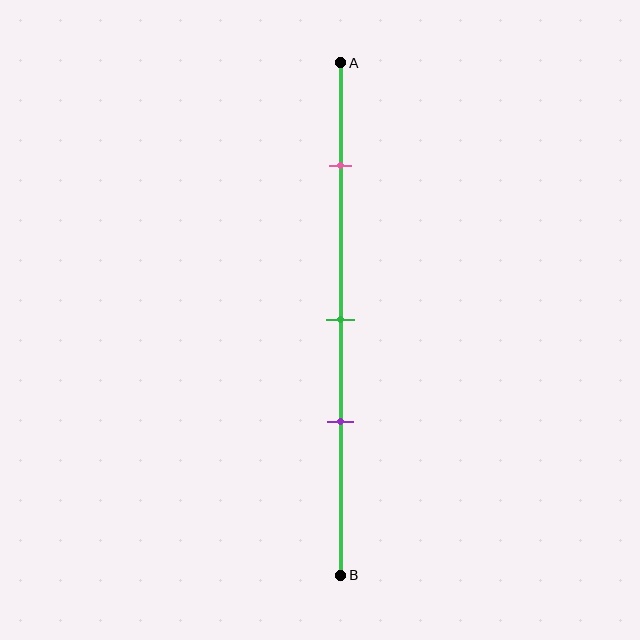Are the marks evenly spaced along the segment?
No, the marks are not evenly spaced.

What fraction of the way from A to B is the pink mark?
The pink mark is approximately 20% (0.2) of the way from A to B.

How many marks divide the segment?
There are 3 marks dividing the segment.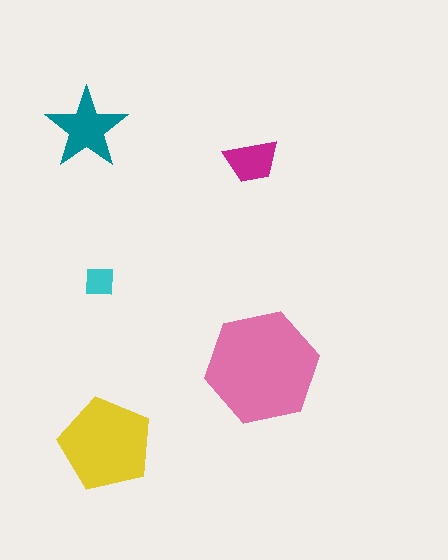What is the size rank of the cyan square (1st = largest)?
5th.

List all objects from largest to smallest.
The pink hexagon, the yellow pentagon, the teal star, the magenta trapezoid, the cyan square.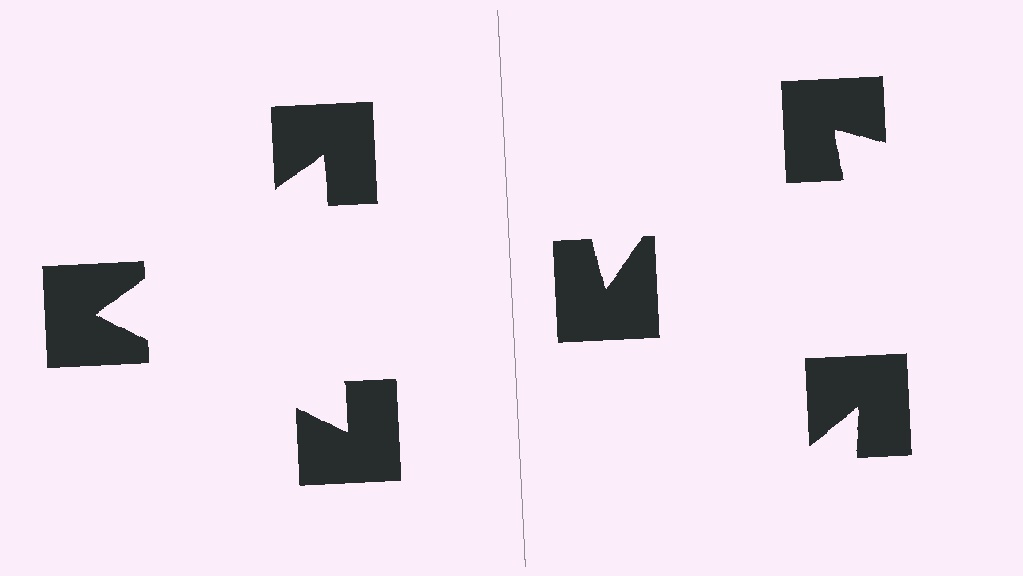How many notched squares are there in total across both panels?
6 — 3 on each side.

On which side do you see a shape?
An illusory triangle appears on the left side. On the right side the wedge cuts are rotated, so no coherent shape forms.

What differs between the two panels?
The notched squares are positioned identically on both sides; only the wedge orientations differ. On the left they align to a triangle; on the right they are misaligned.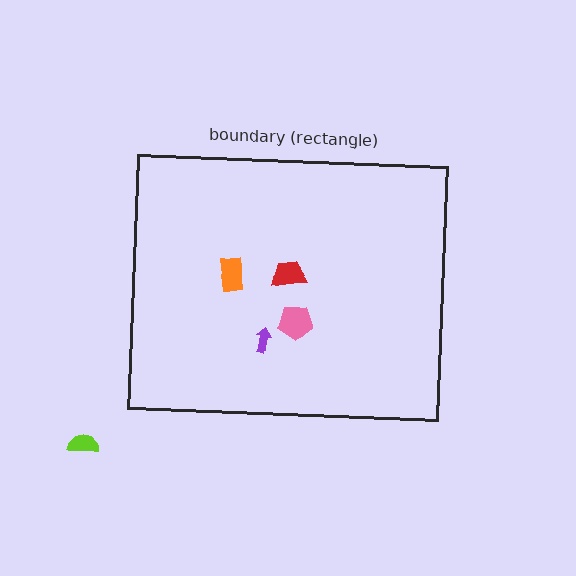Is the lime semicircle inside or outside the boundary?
Outside.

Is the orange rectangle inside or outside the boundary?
Inside.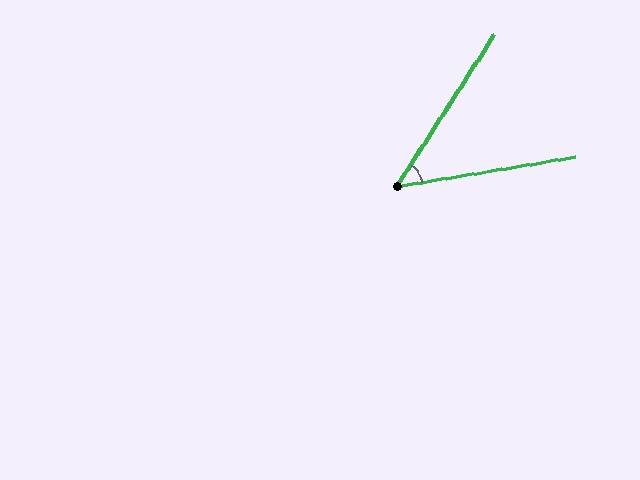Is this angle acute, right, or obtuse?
It is acute.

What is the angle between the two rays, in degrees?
Approximately 48 degrees.